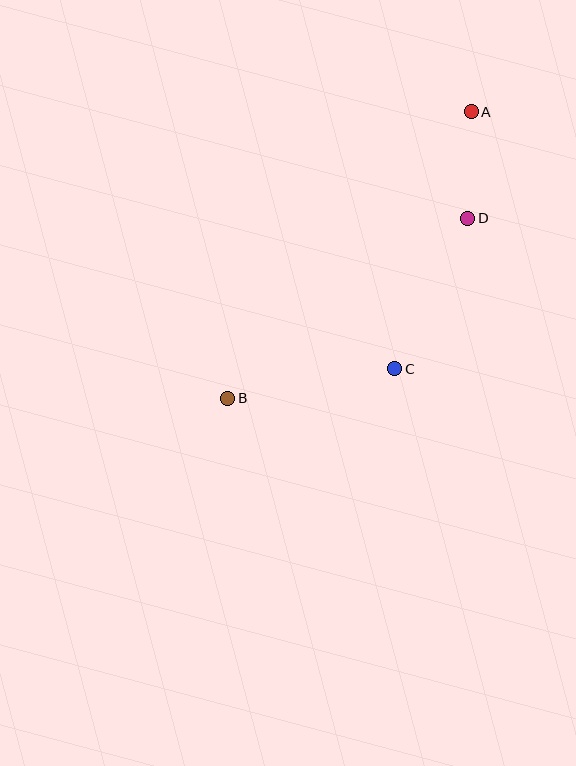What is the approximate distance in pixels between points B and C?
The distance between B and C is approximately 169 pixels.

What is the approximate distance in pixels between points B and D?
The distance between B and D is approximately 300 pixels.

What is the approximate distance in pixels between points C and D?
The distance between C and D is approximately 168 pixels.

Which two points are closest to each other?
Points A and D are closest to each other.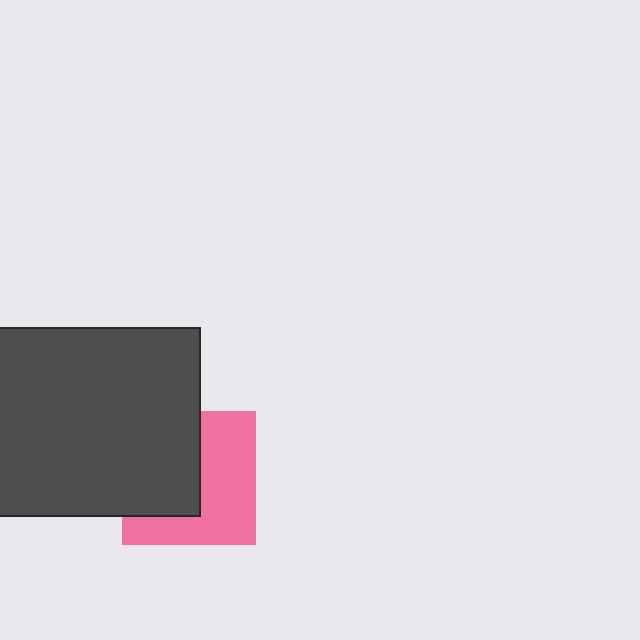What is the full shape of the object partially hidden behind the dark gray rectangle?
The partially hidden object is a pink square.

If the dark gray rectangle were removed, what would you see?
You would see the complete pink square.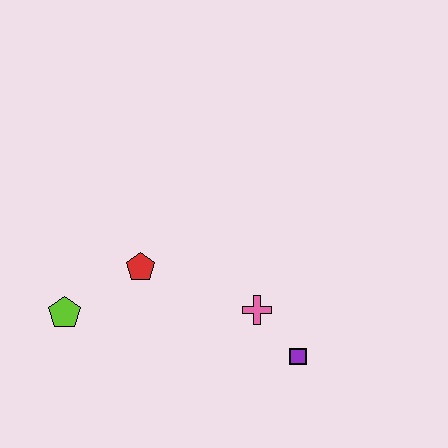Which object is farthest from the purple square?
The lime pentagon is farthest from the purple square.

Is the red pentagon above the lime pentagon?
Yes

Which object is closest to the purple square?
The pink cross is closest to the purple square.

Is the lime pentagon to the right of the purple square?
No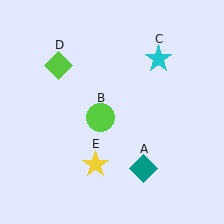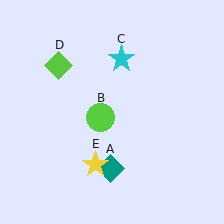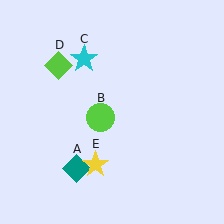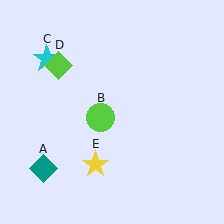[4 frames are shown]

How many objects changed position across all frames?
2 objects changed position: teal diamond (object A), cyan star (object C).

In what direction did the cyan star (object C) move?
The cyan star (object C) moved left.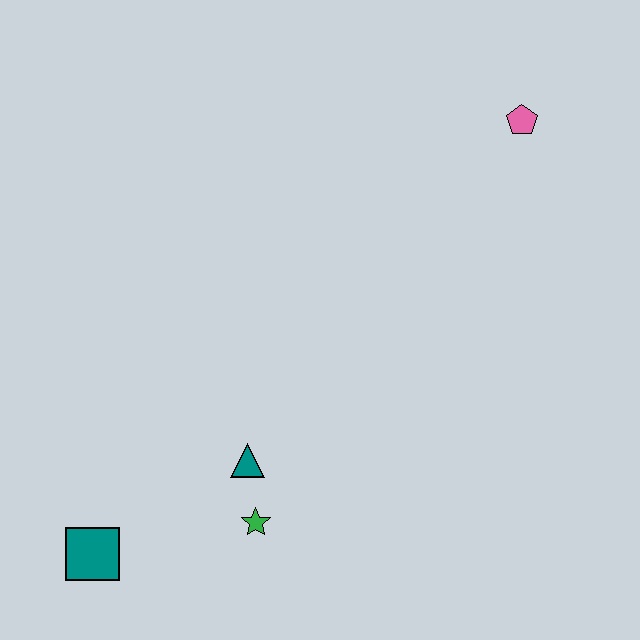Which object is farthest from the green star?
The pink pentagon is farthest from the green star.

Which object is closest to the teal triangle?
The green star is closest to the teal triangle.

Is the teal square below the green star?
Yes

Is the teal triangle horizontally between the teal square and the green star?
Yes